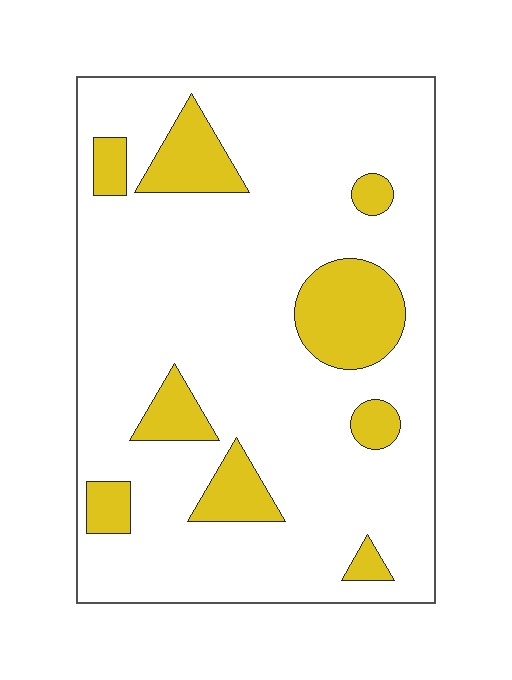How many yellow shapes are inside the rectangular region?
9.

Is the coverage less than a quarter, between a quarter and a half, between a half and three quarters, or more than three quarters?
Less than a quarter.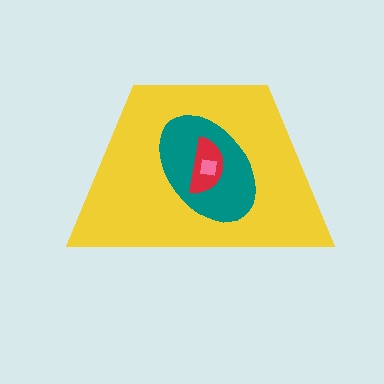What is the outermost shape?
The yellow trapezoid.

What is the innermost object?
The pink square.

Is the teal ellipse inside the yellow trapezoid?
Yes.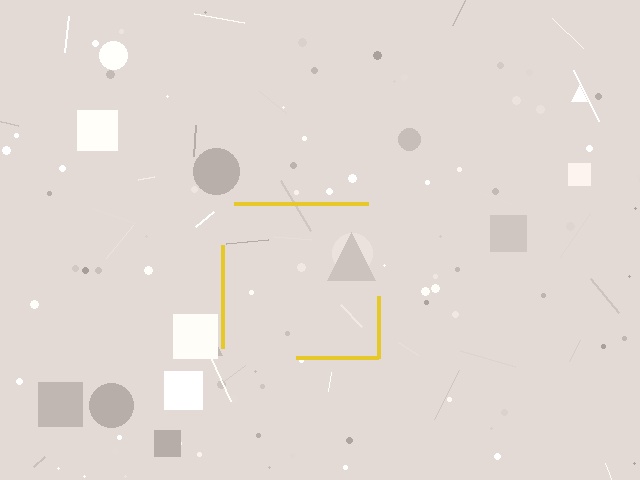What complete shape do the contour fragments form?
The contour fragments form a square.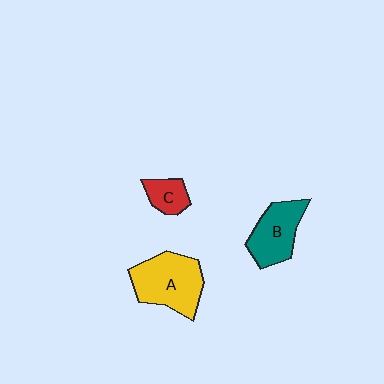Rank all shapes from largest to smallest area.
From largest to smallest: A (yellow), B (teal), C (red).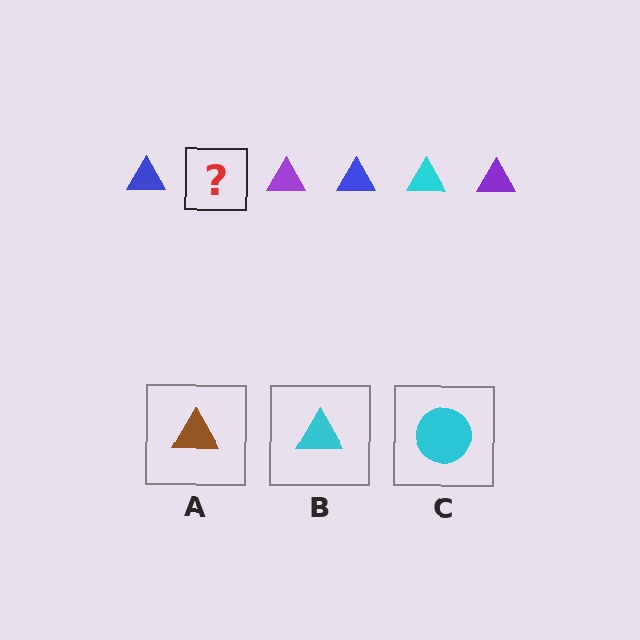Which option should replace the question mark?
Option B.